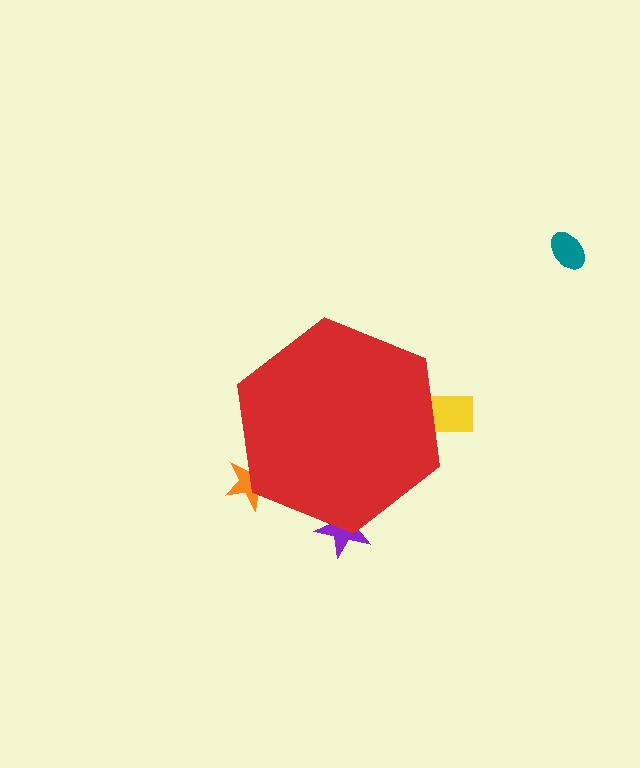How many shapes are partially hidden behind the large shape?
3 shapes are partially hidden.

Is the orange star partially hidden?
Yes, the orange star is partially hidden behind the red hexagon.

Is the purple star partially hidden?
Yes, the purple star is partially hidden behind the red hexagon.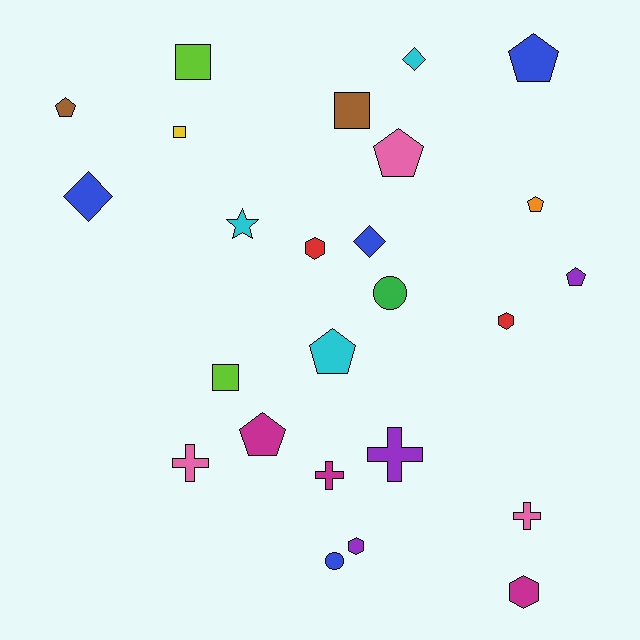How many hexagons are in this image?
There are 4 hexagons.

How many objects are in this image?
There are 25 objects.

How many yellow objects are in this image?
There is 1 yellow object.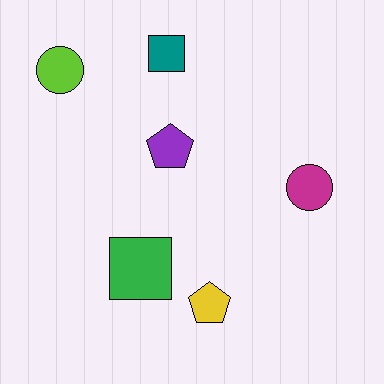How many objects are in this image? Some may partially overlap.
There are 6 objects.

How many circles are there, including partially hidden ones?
There are 2 circles.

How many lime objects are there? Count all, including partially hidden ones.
There is 1 lime object.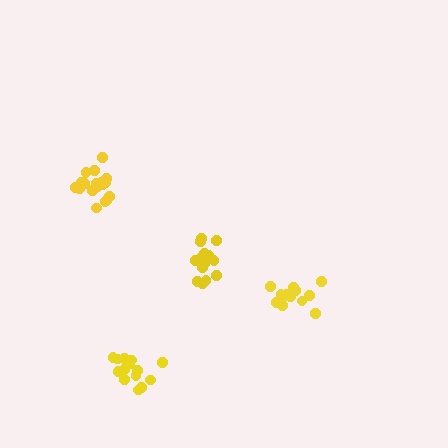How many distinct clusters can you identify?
There are 4 distinct clusters.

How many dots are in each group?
Group 1: 13 dots, Group 2: 15 dots, Group 3: 18 dots, Group 4: 17 dots (63 total).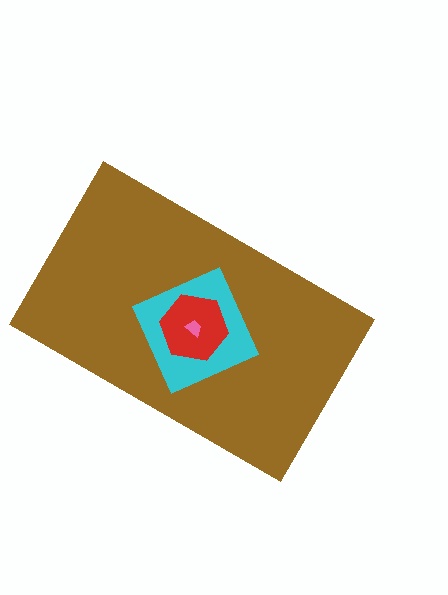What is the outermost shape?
The brown rectangle.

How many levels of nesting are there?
4.